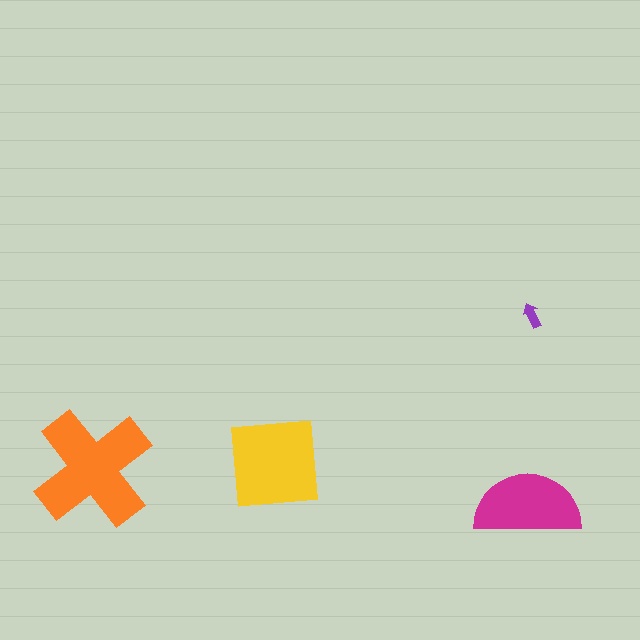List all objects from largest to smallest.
The orange cross, the yellow square, the magenta semicircle, the purple arrow.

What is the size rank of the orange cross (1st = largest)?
1st.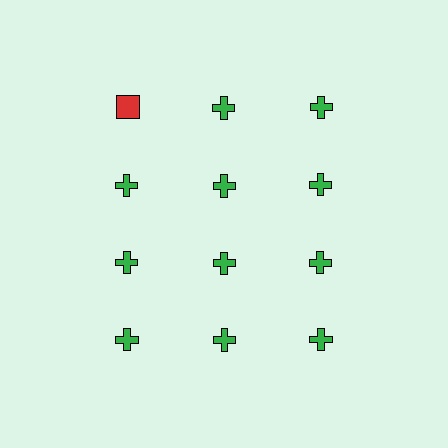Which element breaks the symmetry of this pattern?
The red square in the top row, leftmost column breaks the symmetry. All other shapes are green crosses.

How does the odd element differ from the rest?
It differs in both color (red instead of green) and shape (square instead of cross).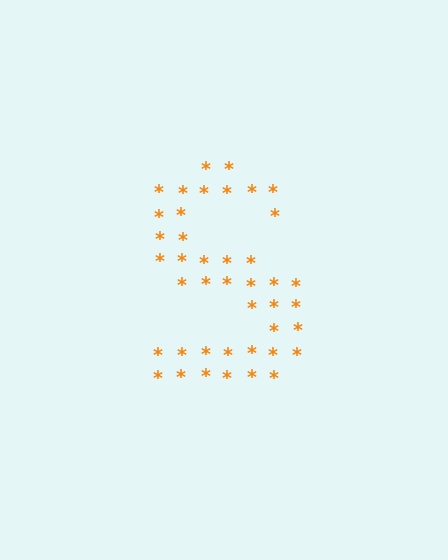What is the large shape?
The large shape is the letter S.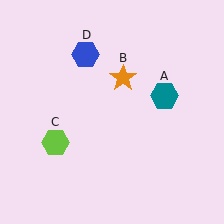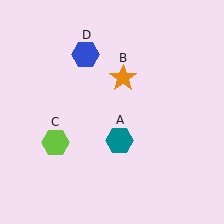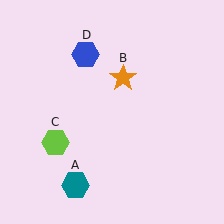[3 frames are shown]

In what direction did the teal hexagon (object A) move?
The teal hexagon (object A) moved down and to the left.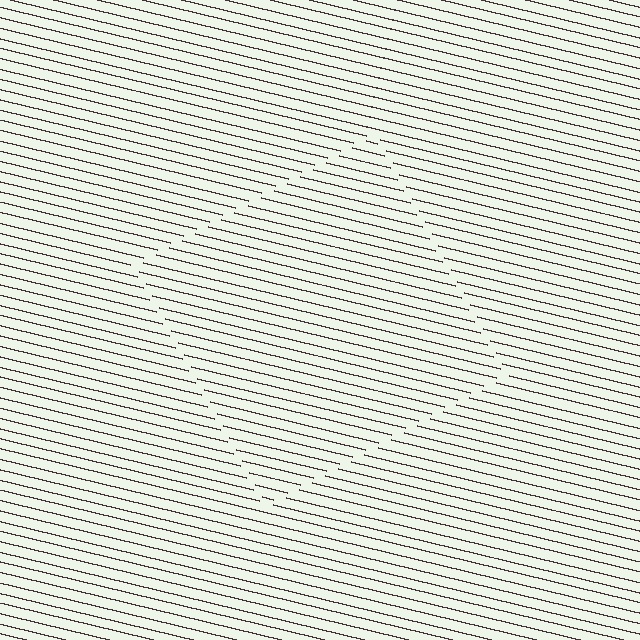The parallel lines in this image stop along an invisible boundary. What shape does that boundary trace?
An illusory square. The interior of the shape contains the same grating, shifted by half a period — the contour is defined by the phase discontinuity where line-ends from the inner and outer gratings abut.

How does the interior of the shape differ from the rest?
The interior of the shape contains the same grating, shifted by half a period — the contour is defined by the phase discontinuity where line-ends from the inner and outer gratings abut.